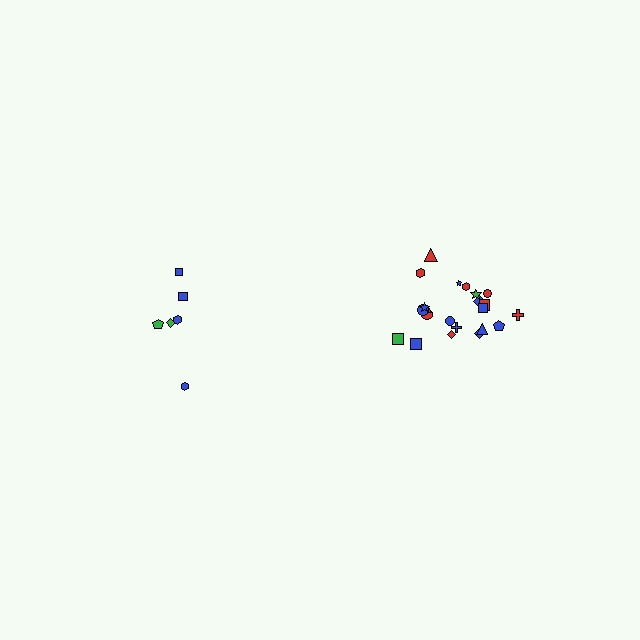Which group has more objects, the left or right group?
The right group.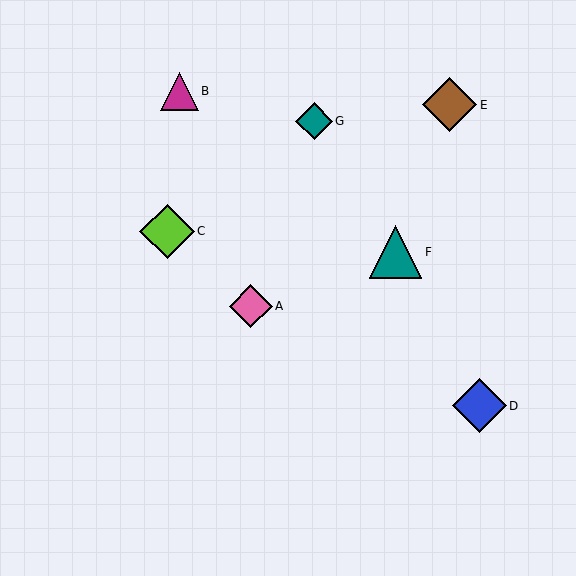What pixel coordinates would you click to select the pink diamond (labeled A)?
Click at (251, 306) to select the pink diamond A.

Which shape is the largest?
The brown diamond (labeled E) is the largest.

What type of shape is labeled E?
Shape E is a brown diamond.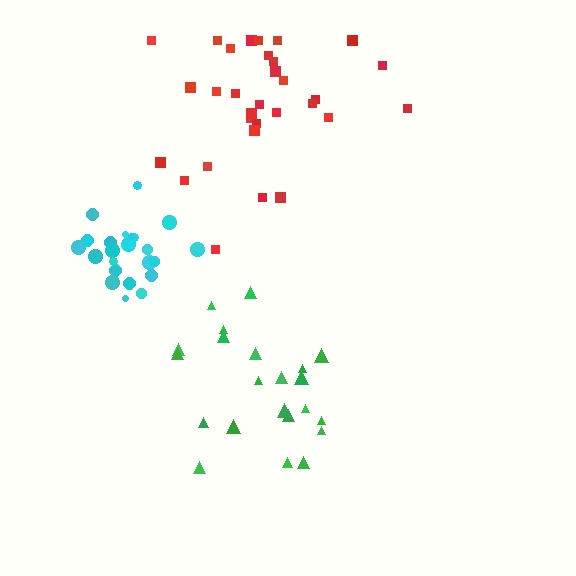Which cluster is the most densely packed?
Cyan.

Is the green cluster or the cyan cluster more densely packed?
Cyan.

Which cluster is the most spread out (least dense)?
Red.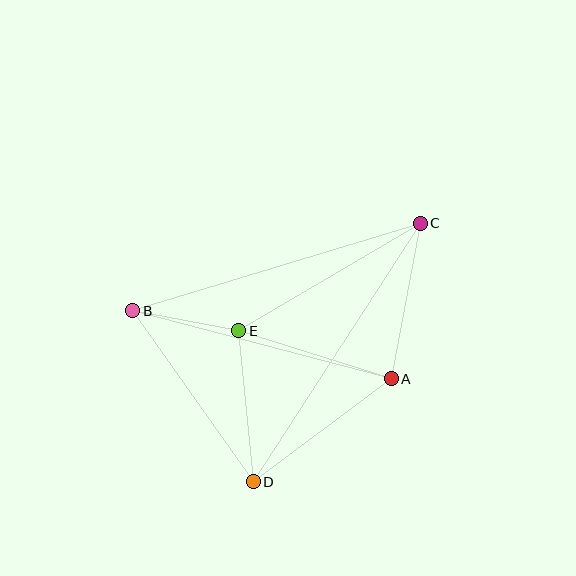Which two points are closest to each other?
Points B and E are closest to each other.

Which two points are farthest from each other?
Points C and D are farthest from each other.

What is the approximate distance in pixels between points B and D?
The distance between B and D is approximately 209 pixels.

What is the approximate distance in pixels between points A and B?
The distance between A and B is approximately 267 pixels.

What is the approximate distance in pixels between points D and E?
The distance between D and E is approximately 152 pixels.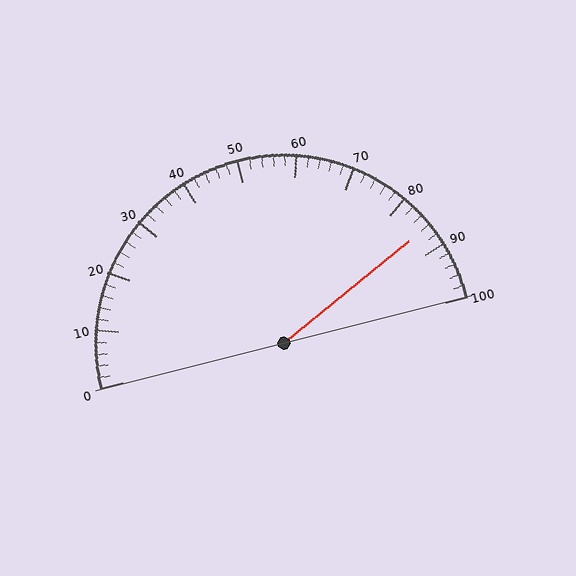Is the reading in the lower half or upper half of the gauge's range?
The reading is in the upper half of the range (0 to 100).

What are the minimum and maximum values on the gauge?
The gauge ranges from 0 to 100.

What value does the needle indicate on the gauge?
The needle indicates approximately 86.